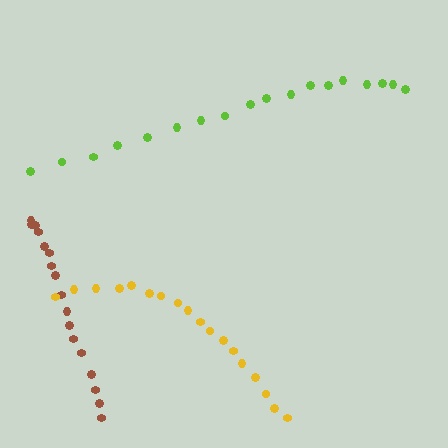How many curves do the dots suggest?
There are 3 distinct paths.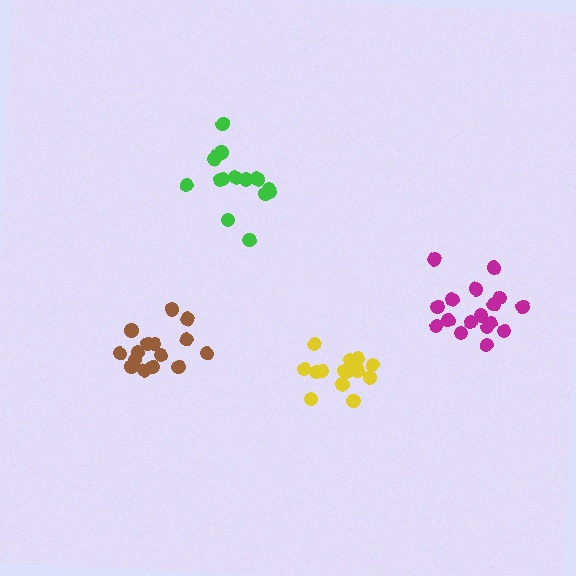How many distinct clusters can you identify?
There are 4 distinct clusters.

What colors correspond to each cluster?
The clusters are colored: yellow, magenta, brown, green.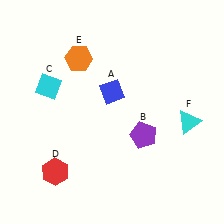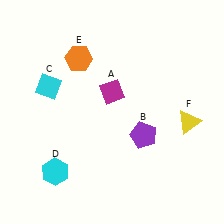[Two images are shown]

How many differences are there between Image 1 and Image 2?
There are 3 differences between the two images.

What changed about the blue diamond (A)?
In Image 1, A is blue. In Image 2, it changed to magenta.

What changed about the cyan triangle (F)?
In Image 1, F is cyan. In Image 2, it changed to yellow.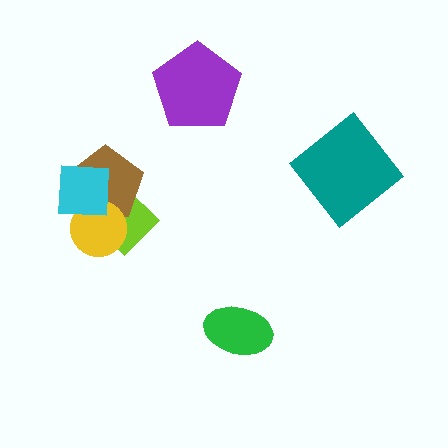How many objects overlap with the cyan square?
3 objects overlap with the cyan square.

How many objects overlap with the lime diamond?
3 objects overlap with the lime diamond.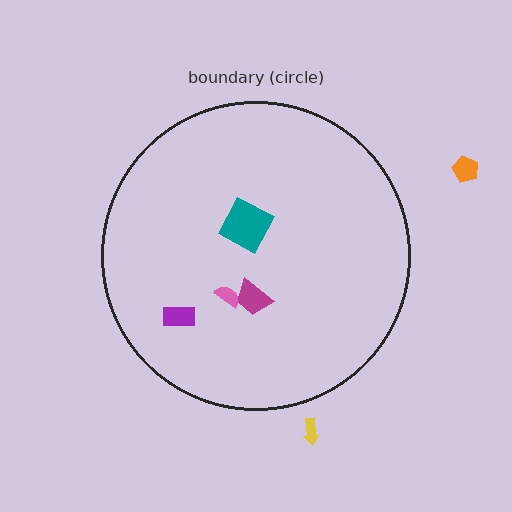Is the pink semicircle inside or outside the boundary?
Inside.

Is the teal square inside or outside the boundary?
Inside.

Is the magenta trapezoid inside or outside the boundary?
Inside.